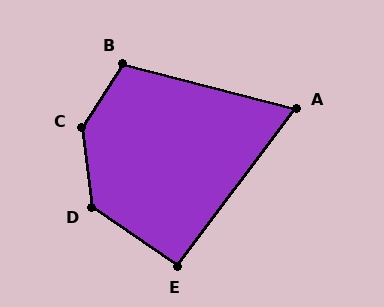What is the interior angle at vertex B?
Approximately 108 degrees (obtuse).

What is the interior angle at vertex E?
Approximately 93 degrees (approximately right).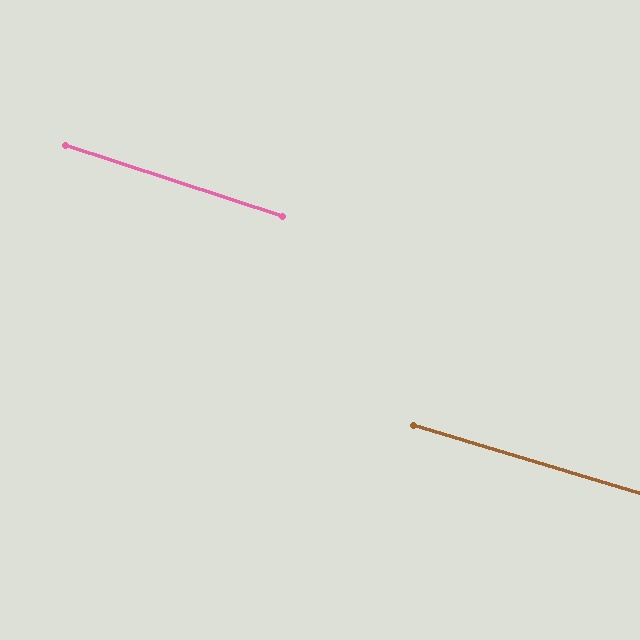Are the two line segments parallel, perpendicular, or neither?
Parallel — their directions differ by only 1.4°.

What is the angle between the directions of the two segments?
Approximately 1 degree.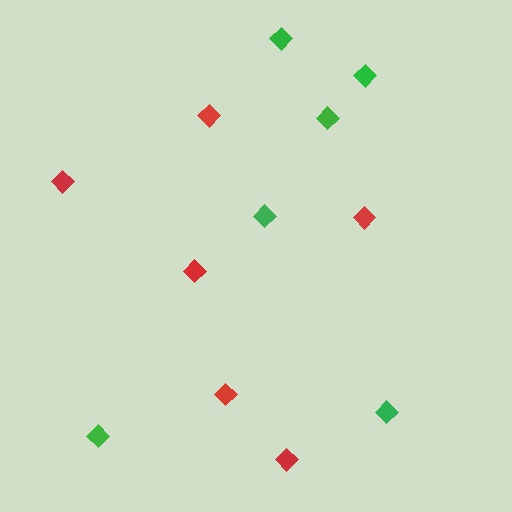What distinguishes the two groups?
There are 2 groups: one group of red diamonds (6) and one group of green diamonds (6).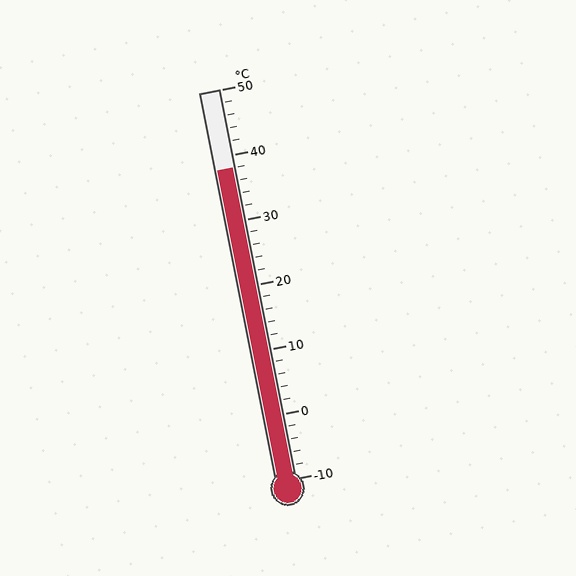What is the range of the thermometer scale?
The thermometer scale ranges from -10°C to 50°C.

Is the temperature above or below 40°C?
The temperature is below 40°C.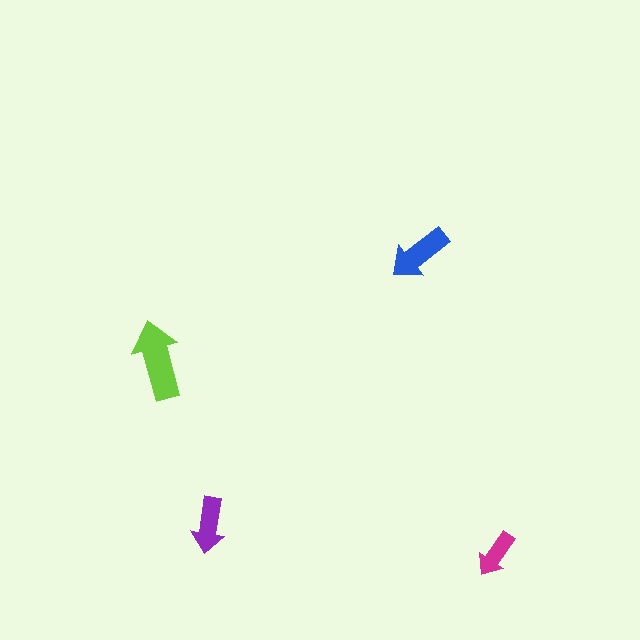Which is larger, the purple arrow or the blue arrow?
The blue one.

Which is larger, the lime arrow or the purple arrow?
The lime one.